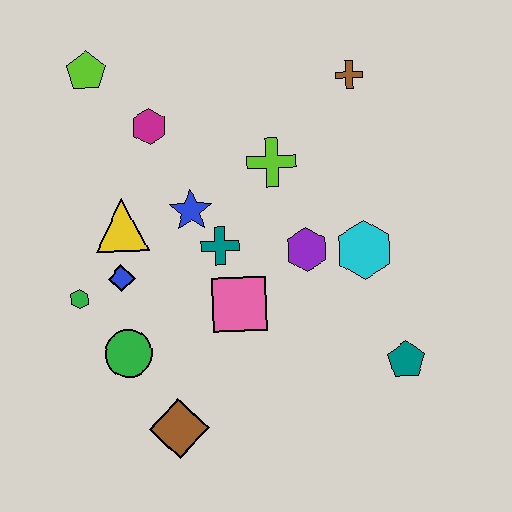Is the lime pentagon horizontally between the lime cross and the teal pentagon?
No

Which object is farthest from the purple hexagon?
The lime pentagon is farthest from the purple hexagon.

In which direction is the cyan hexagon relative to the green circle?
The cyan hexagon is to the right of the green circle.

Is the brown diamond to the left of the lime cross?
Yes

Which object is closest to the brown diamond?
The green circle is closest to the brown diamond.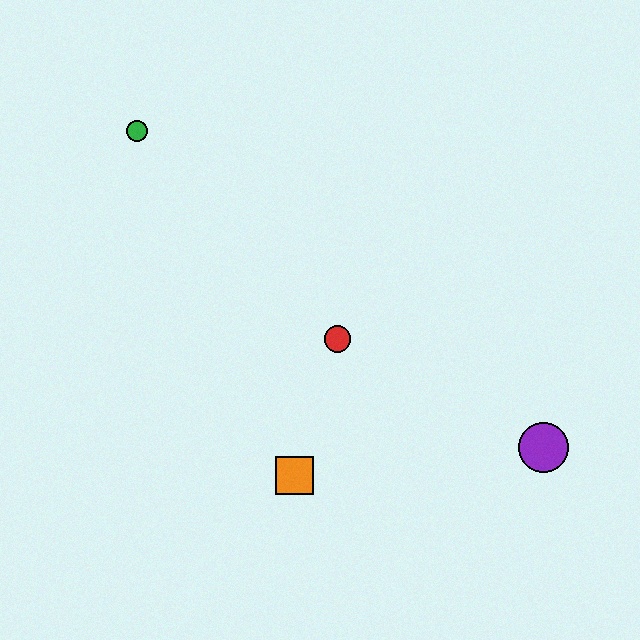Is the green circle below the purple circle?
No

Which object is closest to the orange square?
The red circle is closest to the orange square.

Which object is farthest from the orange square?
The green circle is farthest from the orange square.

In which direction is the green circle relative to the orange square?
The green circle is above the orange square.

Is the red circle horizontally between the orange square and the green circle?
No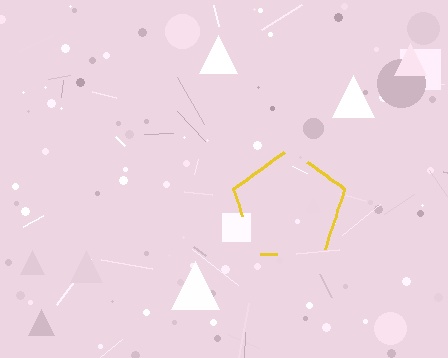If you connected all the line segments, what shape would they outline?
They would outline a pentagon.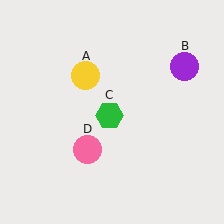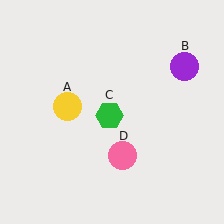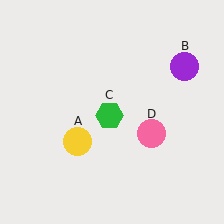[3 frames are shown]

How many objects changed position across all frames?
2 objects changed position: yellow circle (object A), pink circle (object D).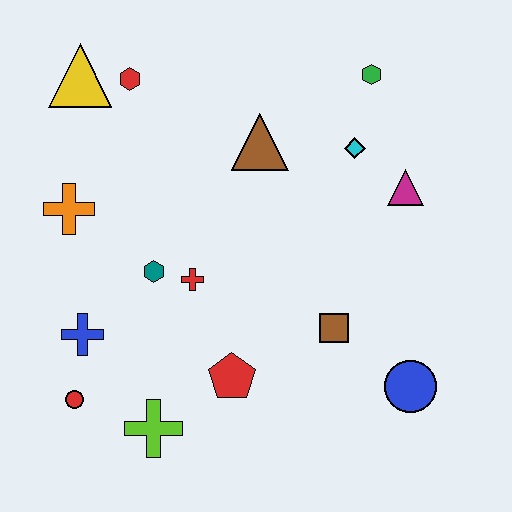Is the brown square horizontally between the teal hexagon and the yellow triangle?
No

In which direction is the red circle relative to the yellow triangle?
The red circle is below the yellow triangle.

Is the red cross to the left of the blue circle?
Yes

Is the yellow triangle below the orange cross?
No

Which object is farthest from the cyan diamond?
The red circle is farthest from the cyan diamond.